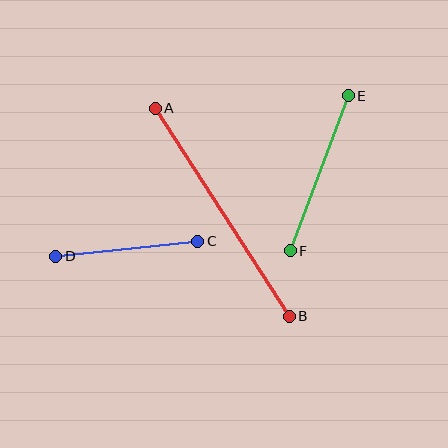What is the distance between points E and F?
The distance is approximately 166 pixels.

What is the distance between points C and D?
The distance is approximately 143 pixels.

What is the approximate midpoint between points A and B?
The midpoint is at approximately (222, 212) pixels.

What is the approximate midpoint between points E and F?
The midpoint is at approximately (319, 173) pixels.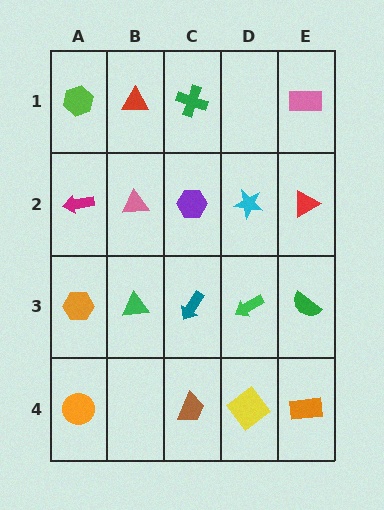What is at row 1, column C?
A green cross.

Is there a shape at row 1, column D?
No, that cell is empty.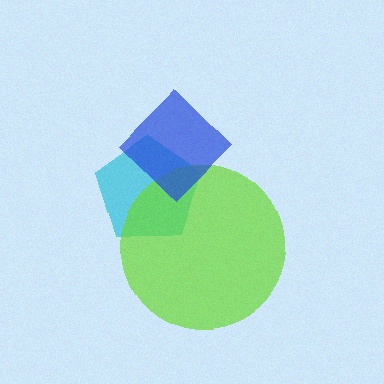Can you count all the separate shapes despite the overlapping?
Yes, there are 3 separate shapes.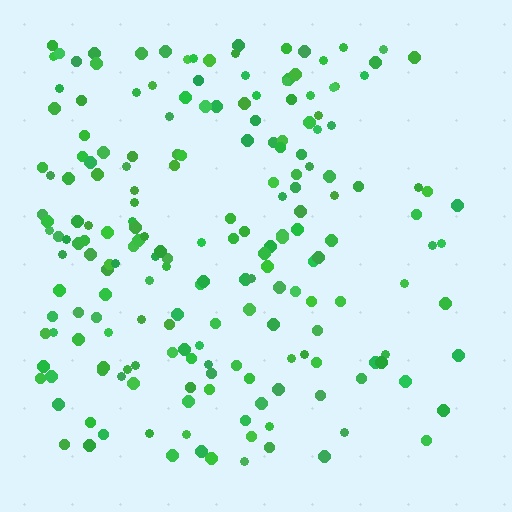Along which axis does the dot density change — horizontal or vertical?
Horizontal.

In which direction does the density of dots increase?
From right to left, with the left side densest.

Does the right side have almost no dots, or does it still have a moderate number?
Still a moderate number, just noticeably fewer than the left.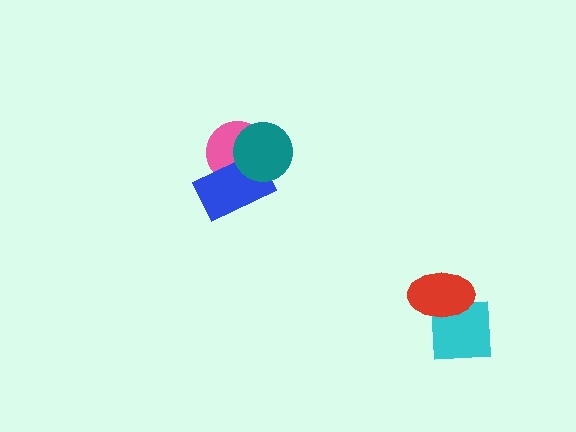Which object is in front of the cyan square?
The red ellipse is in front of the cyan square.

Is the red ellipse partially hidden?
No, no other shape covers it.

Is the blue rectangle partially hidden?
Yes, it is partially covered by another shape.